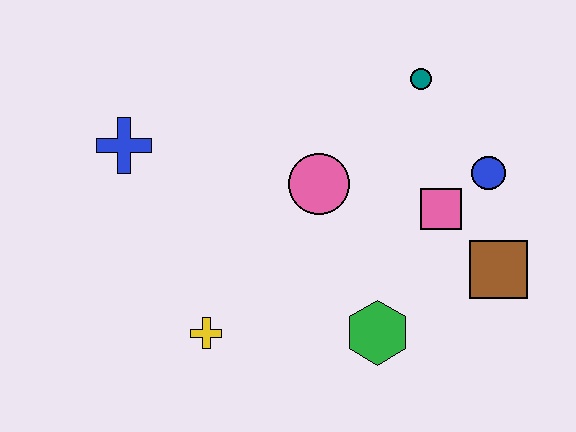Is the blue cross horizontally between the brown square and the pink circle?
No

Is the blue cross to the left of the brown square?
Yes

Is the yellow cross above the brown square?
No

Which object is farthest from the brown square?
The blue cross is farthest from the brown square.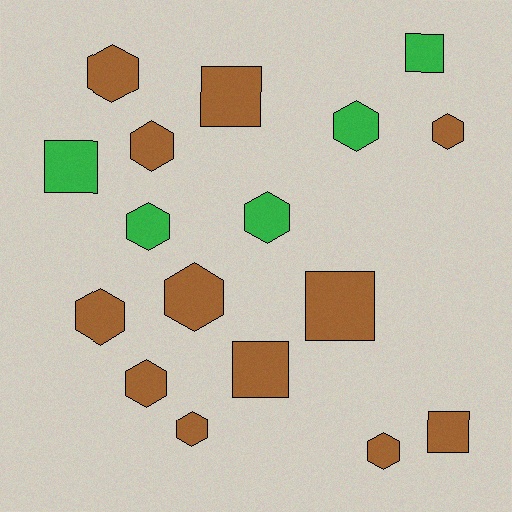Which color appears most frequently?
Brown, with 12 objects.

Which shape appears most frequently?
Hexagon, with 11 objects.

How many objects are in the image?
There are 17 objects.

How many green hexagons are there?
There are 3 green hexagons.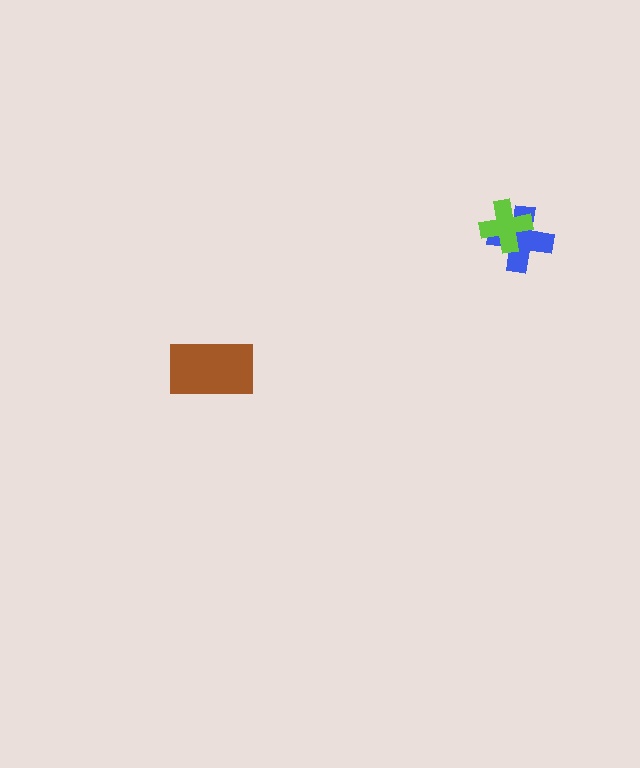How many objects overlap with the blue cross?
1 object overlaps with the blue cross.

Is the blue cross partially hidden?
Yes, it is partially covered by another shape.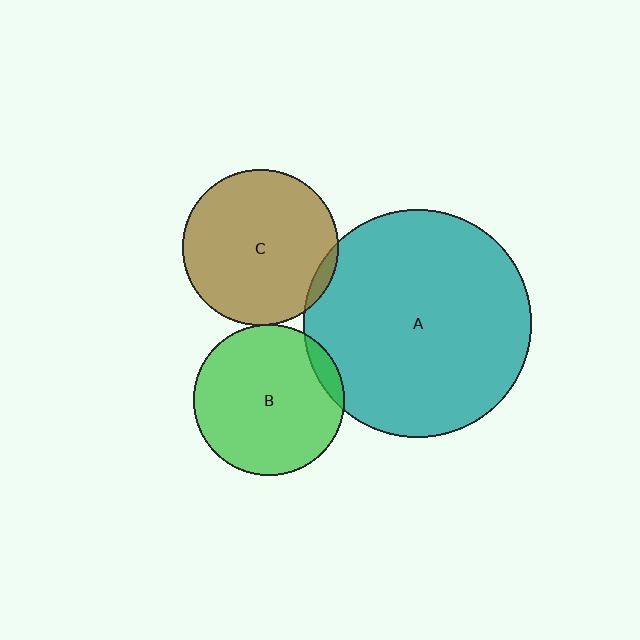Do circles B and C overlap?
Yes.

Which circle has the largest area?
Circle A (teal).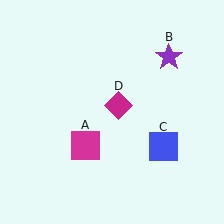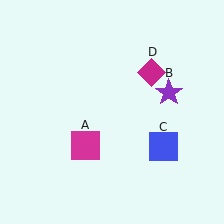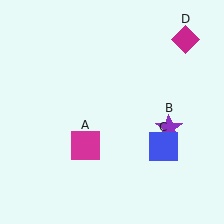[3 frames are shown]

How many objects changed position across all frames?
2 objects changed position: purple star (object B), magenta diamond (object D).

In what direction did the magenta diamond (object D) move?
The magenta diamond (object D) moved up and to the right.